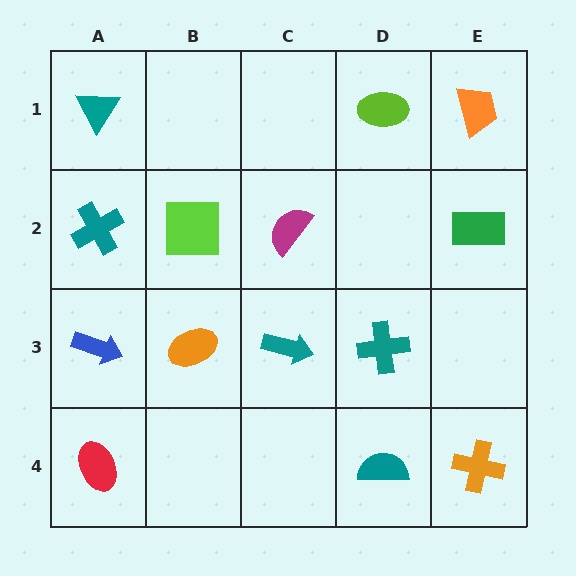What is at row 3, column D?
A teal cross.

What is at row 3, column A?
A blue arrow.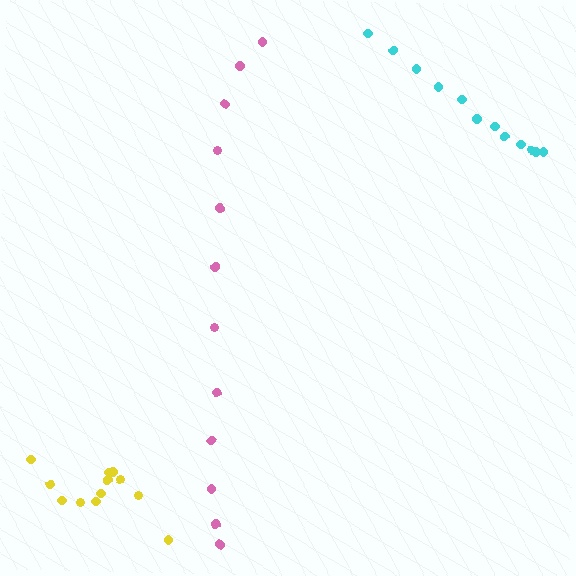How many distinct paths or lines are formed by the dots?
There are 3 distinct paths.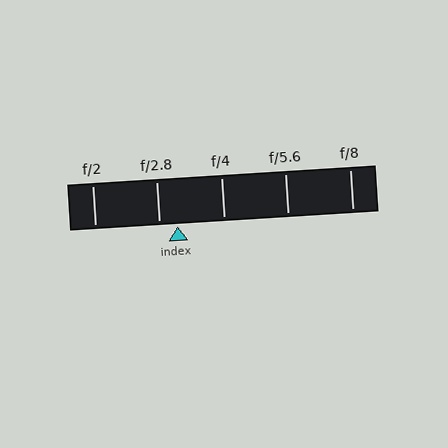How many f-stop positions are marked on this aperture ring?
There are 5 f-stop positions marked.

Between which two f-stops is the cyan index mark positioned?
The index mark is between f/2.8 and f/4.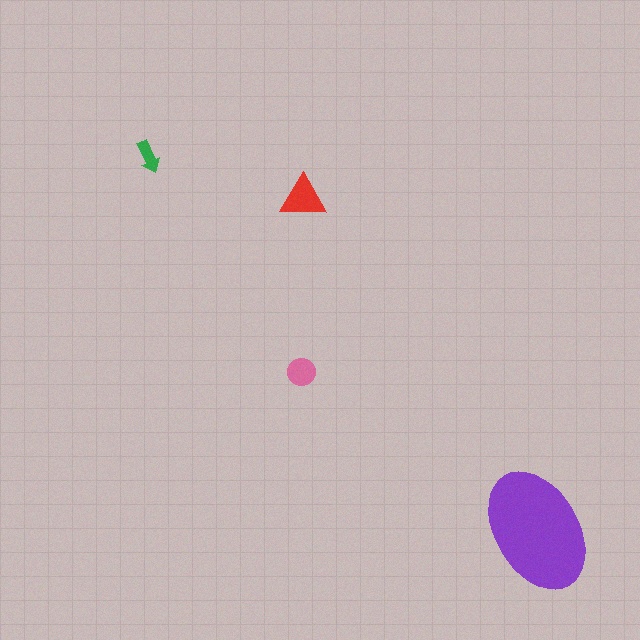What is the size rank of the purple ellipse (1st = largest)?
1st.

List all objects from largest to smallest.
The purple ellipse, the red triangle, the pink circle, the green arrow.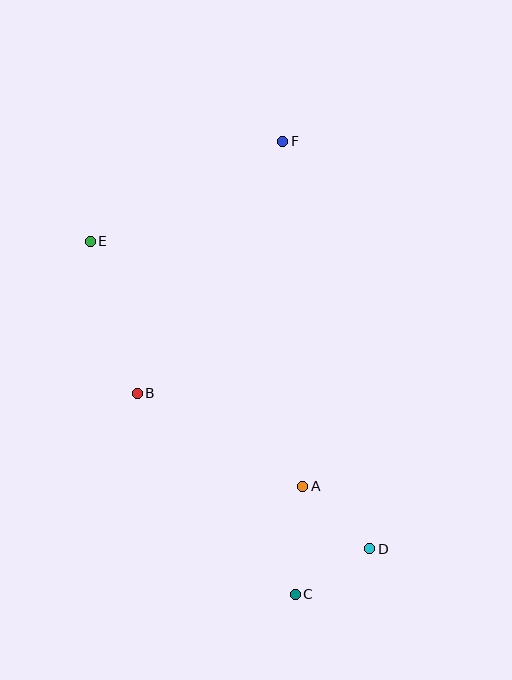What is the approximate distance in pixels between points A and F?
The distance between A and F is approximately 346 pixels.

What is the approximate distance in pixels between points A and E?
The distance between A and E is approximately 324 pixels.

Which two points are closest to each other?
Points C and D are closest to each other.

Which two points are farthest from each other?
Points C and F are farthest from each other.